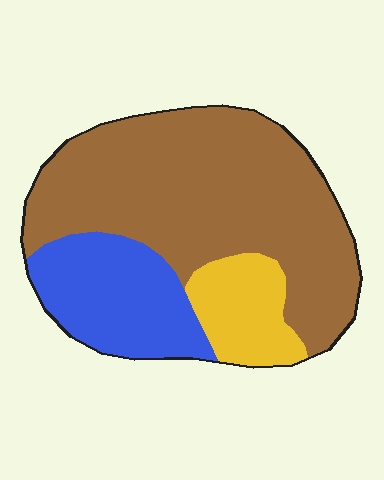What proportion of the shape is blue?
Blue takes up about one quarter (1/4) of the shape.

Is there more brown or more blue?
Brown.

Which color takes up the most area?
Brown, at roughly 65%.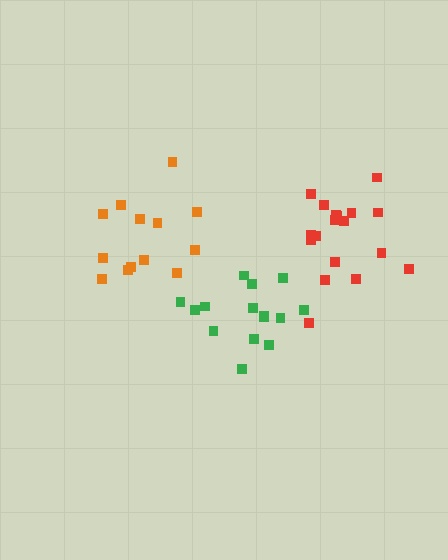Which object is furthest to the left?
The orange cluster is leftmost.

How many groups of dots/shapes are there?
There are 3 groups.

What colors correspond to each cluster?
The clusters are colored: red, green, orange.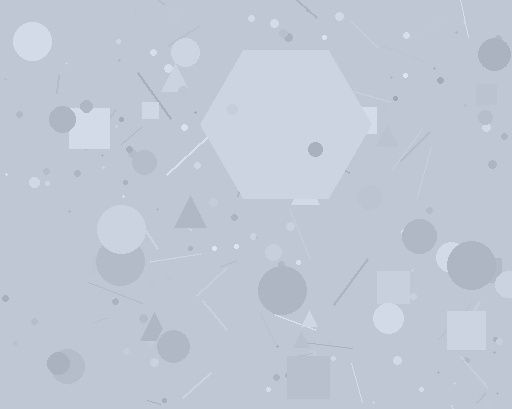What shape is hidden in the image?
A hexagon is hidden in the image.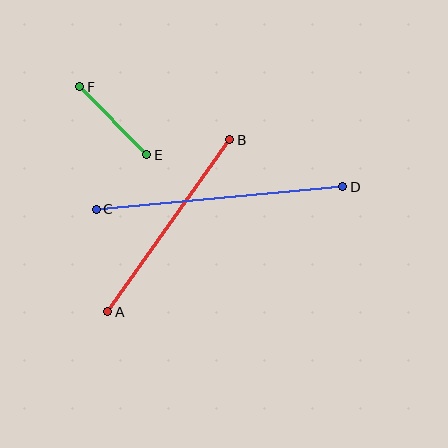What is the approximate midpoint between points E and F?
The midpoint is at approximately (113, 121) pixels.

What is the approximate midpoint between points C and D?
The midpoint is at approximately (219, 198) pixels.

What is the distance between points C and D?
The distance is approximately 248 pixels.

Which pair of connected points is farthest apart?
Points C and D are farthest apart.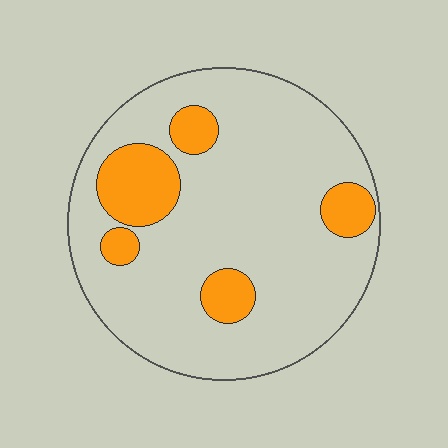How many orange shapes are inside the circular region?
5.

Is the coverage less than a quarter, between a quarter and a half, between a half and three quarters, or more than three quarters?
Less than a quarter.